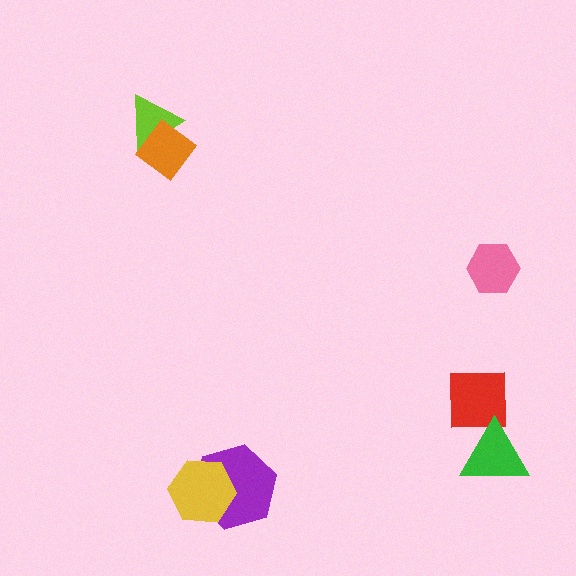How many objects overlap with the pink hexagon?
0 objects overlap with the pink hexagon.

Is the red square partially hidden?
Yes, it is partially covered by another shape.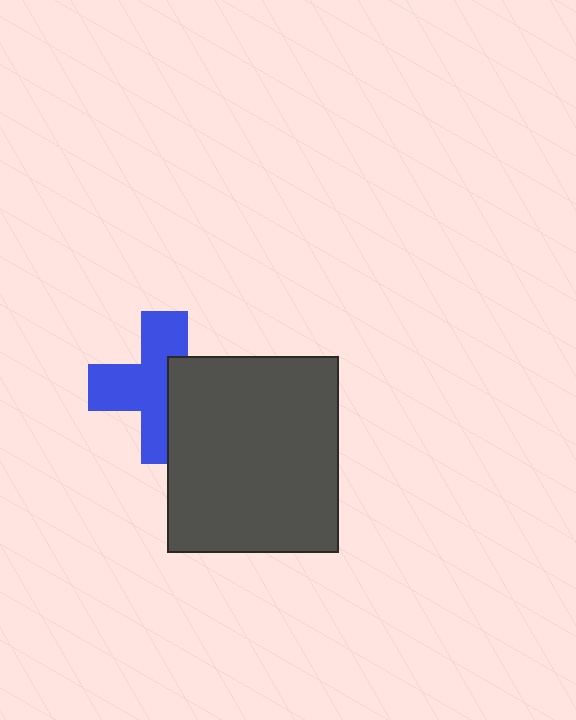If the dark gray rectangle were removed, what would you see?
You would see the complete blue cross.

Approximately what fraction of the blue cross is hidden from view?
Roughly 39% of the blue cross is hidden behind the dark gray rectangle.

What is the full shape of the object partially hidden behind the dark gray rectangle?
The partially hidden object is a blue cross.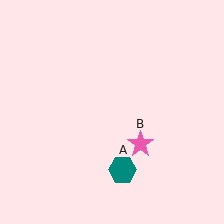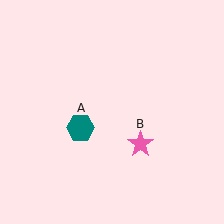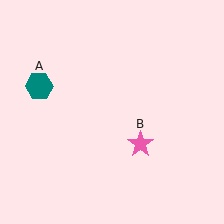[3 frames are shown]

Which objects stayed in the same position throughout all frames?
Pink star (object B) remained stationary.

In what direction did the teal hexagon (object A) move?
The teal hexagon (object A) moved up and to the left.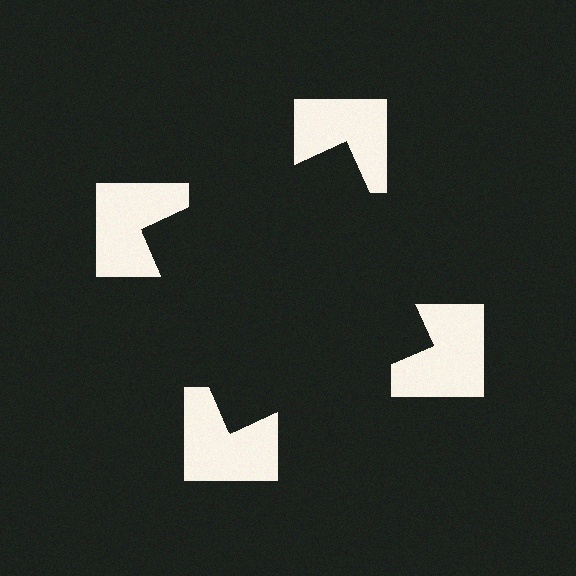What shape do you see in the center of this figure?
An illusory square — its edges are inferred from the aligned wedge cuts in the notched squares, not physically drawn.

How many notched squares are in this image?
There are 4 — one at each vertex of the illusory square.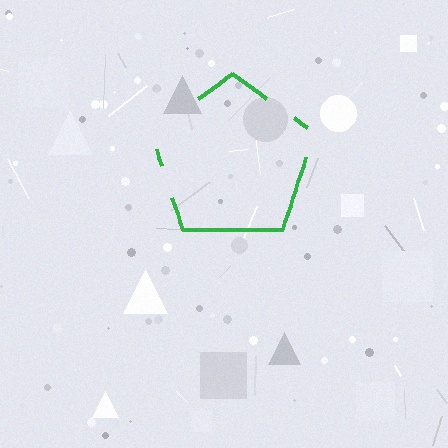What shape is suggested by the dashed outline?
The dashed outline suggests a pentagon.